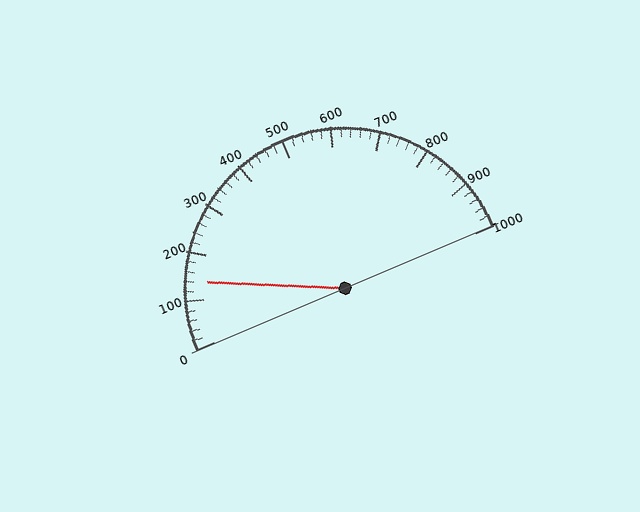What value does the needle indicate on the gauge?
The needle indicates approximately 140.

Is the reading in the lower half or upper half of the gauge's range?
The reading is in the lower half of the range (0 to 1000).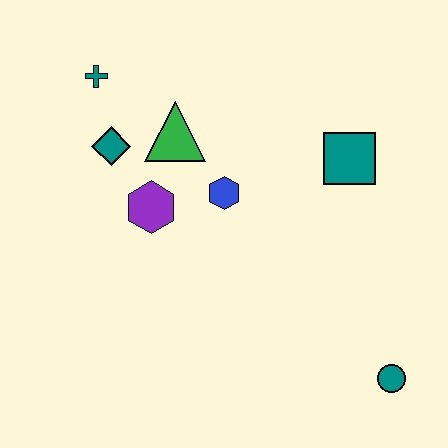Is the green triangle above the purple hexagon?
Yes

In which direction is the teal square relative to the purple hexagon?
The teal square is to the right of the purple hexagon.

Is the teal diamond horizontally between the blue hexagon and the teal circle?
No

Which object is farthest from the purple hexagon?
The teal circle is farthest from the purple hexagon.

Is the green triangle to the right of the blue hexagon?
No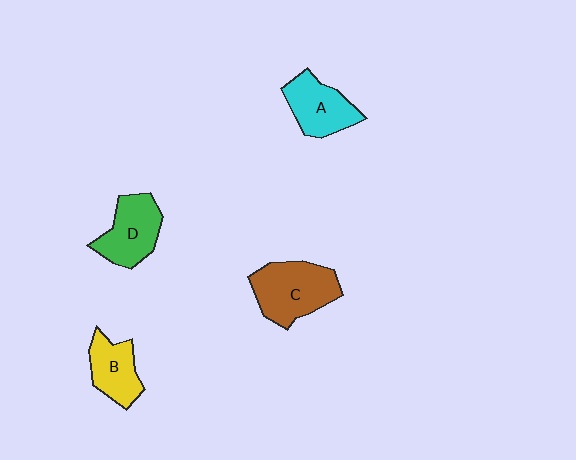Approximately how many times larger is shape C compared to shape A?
Approximately 1.3 times.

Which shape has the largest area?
Shape C (brown).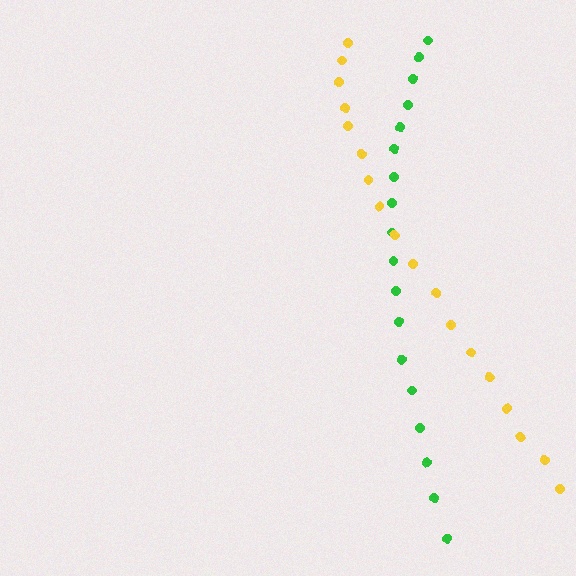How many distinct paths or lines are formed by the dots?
There are 2 distinct paths.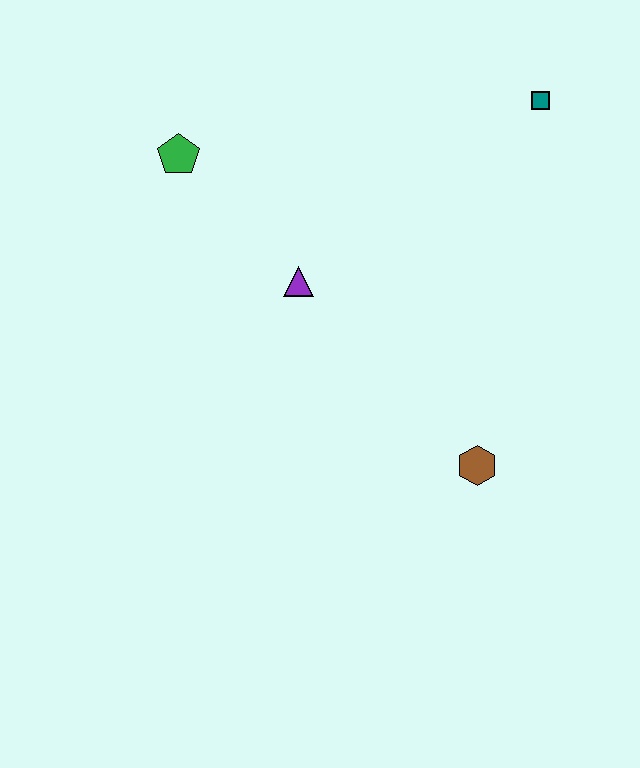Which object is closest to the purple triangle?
The green pentagon is closest to the purple triangle.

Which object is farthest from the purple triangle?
The teal square is farthest from the purple triangle.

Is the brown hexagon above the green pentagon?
No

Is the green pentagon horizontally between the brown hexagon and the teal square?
No